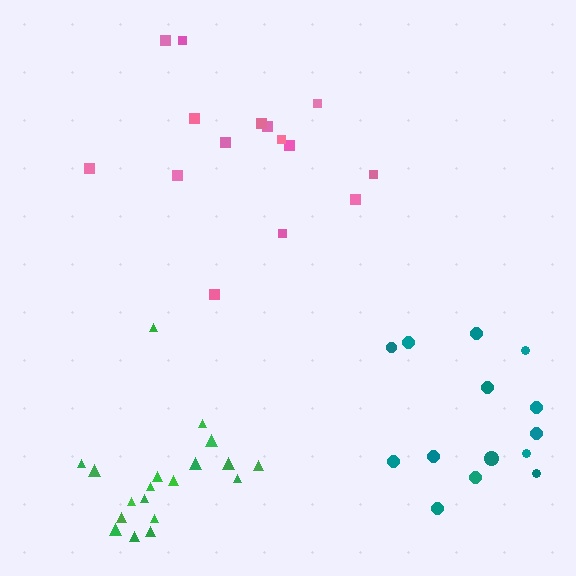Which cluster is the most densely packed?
Green.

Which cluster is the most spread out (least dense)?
Pink.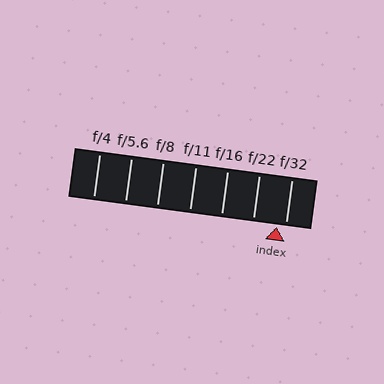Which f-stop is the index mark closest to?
The index mark is closest to f/32.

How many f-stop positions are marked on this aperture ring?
There are 7 f-stop positions marked.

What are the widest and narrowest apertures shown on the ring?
The widest aperture shown is f/4 and the narrowest is f/32.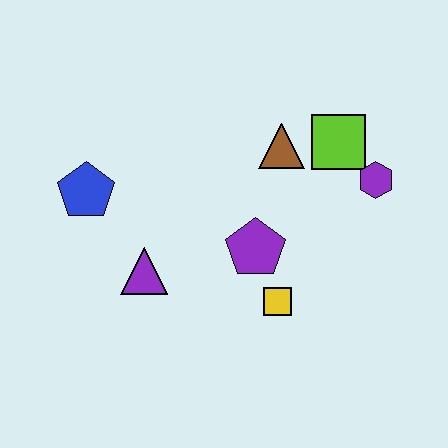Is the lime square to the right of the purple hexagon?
No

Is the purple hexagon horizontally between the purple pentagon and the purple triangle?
No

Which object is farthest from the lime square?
The blue pentagon is farthest from the lime square.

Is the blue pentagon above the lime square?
No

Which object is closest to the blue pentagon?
The purple triangle is closest to the blue pentagon.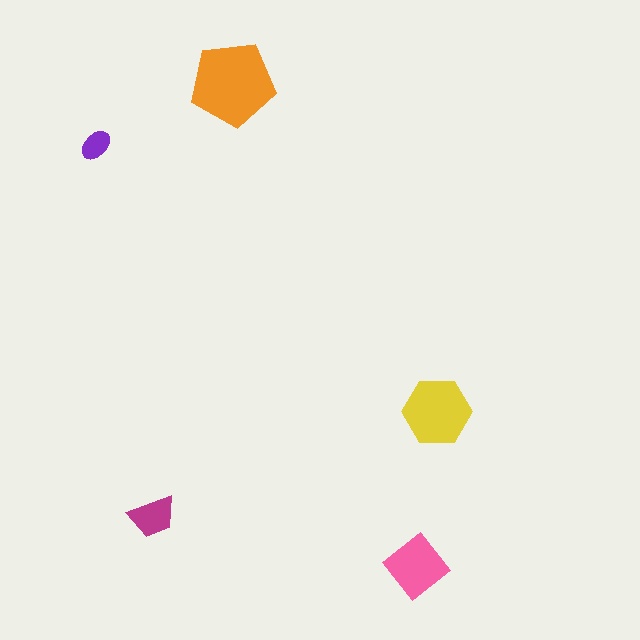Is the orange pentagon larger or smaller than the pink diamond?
Larger.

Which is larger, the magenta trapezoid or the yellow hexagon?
The yellow hexagon.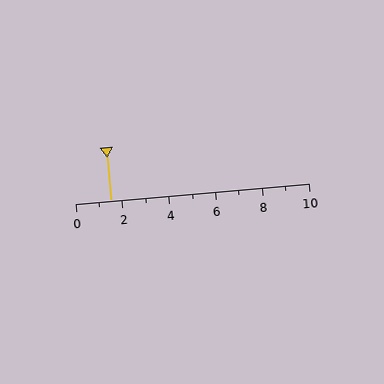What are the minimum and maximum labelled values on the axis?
The axis runs from 0 to 10.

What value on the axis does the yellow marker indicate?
The marker indicates approximately 1.5.